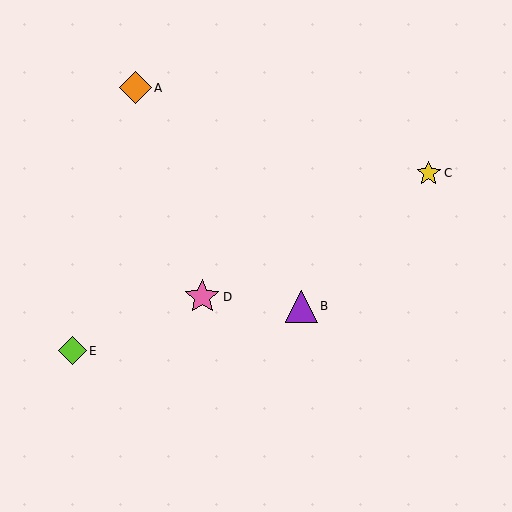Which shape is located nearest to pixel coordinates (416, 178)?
The yellow star (labeled C) at (429, 173) is nearest to that location.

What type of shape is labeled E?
Shape E is a lime diamond.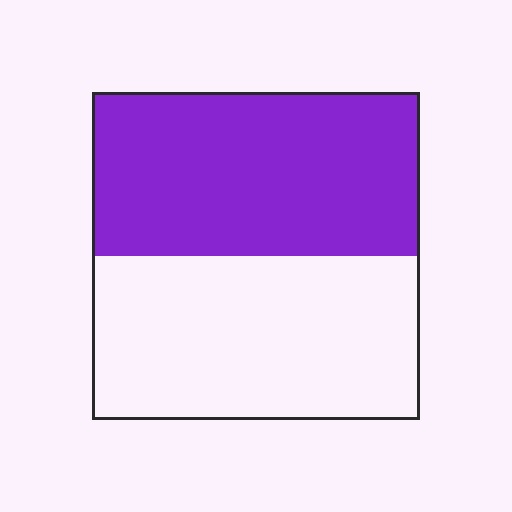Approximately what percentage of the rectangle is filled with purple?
Approximately 50%.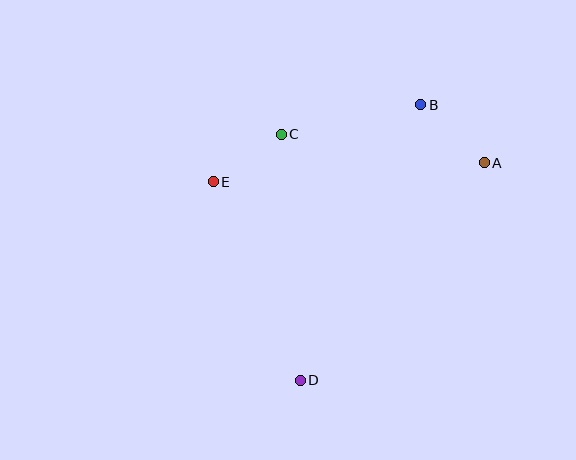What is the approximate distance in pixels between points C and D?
The distance between C and D is approximately 247 pixels.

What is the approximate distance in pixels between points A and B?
The distance between A and B is approximately 86 pixels.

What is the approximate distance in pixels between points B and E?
The distance between B and E is approximately 221 pixels.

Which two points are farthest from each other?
Points B and D are farthest from each other.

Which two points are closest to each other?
Points C and E are closest to each other.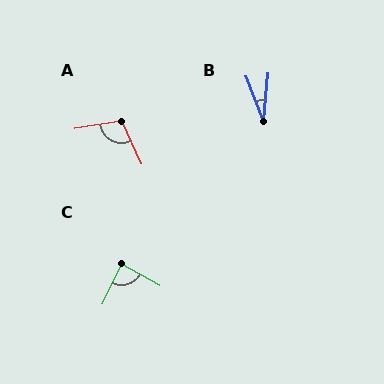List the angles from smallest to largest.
B (27°), C (86°), A (106°).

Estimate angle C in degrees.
Approximately 86 degrees.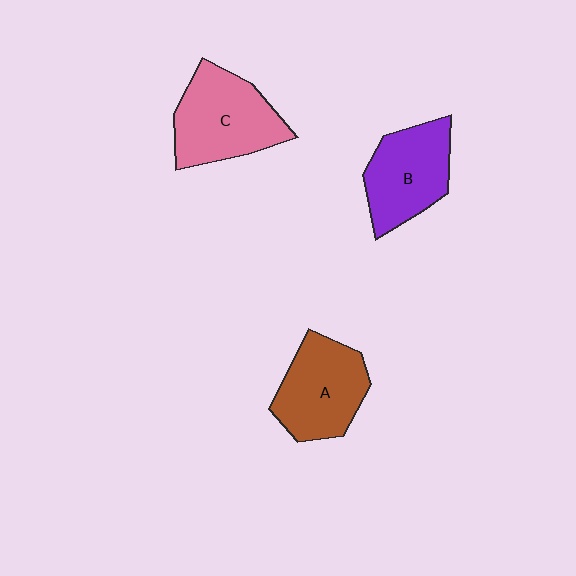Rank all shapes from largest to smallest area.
From largest to smallest: C (pink), A (brown), B (purple).